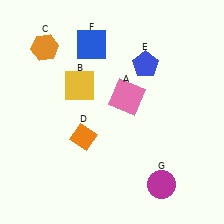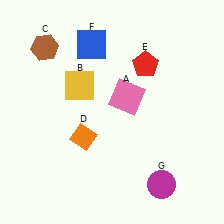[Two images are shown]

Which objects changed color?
C changed from orange to brown. E changed from blue to red.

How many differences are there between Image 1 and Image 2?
There are 2 differences between the two images.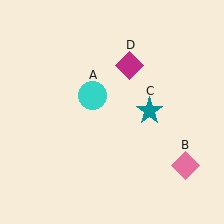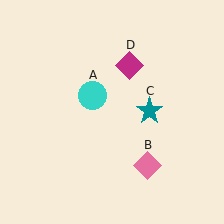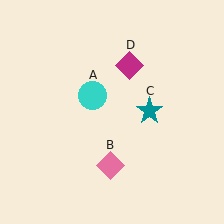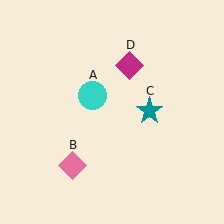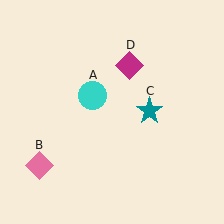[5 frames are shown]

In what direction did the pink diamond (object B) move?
The pink diamond (object B) moved left.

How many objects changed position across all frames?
1 object changed position: pink diamond (object B).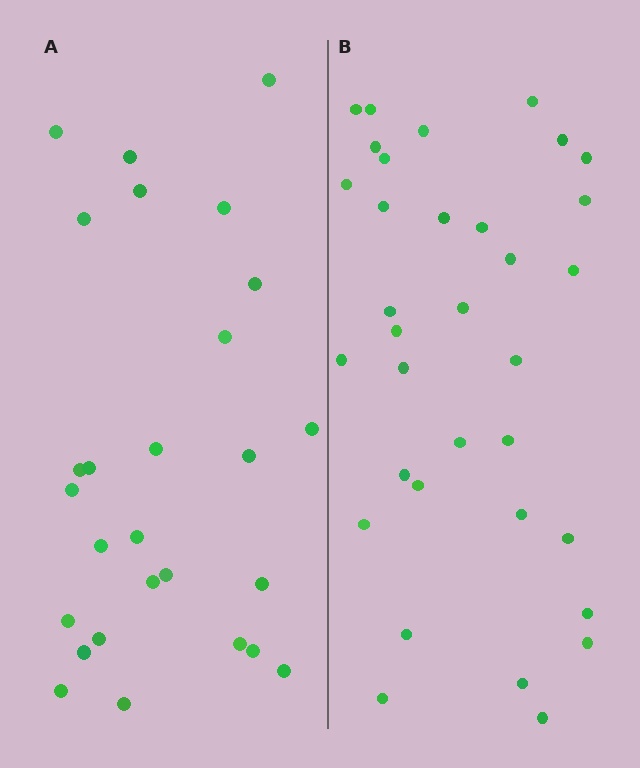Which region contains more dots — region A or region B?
Region B (the right region) has more dots.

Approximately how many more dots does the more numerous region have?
Region B has roughly 8 or so more dots than region A.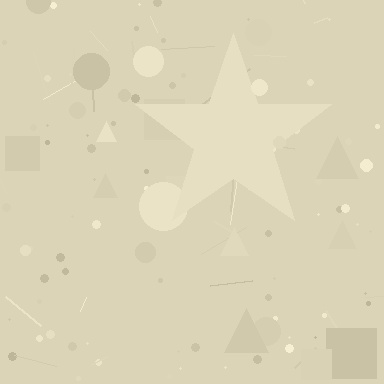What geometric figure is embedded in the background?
A star is embedded in the background.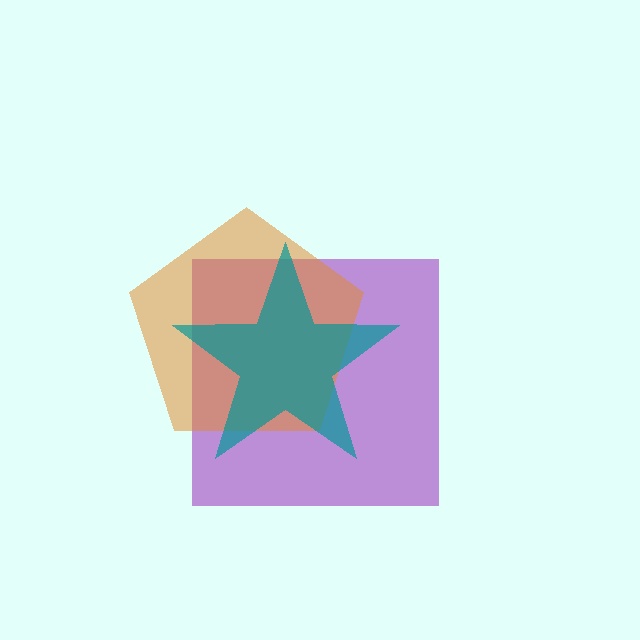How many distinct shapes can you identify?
There are 3 distinct shapes: a purple square, an orange pentagon, a teal star.